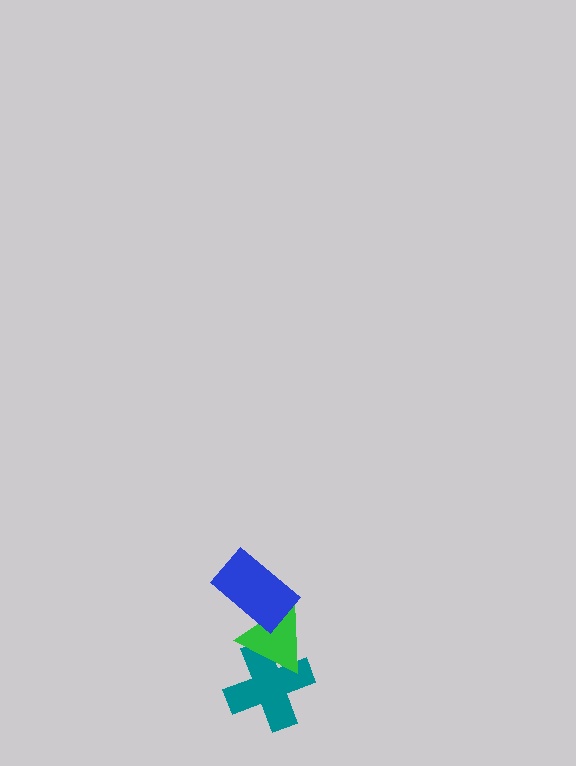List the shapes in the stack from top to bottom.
From top to bottom: the blue rectangle, the green triangle, the teal cross.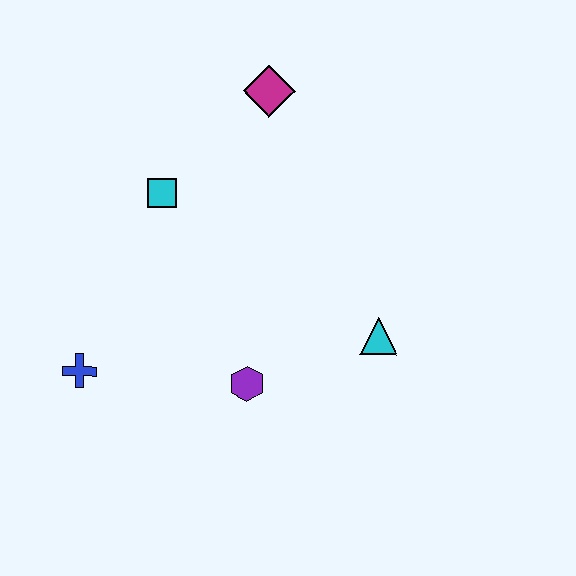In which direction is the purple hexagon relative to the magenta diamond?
The purple hexagon is below the magenta diamond.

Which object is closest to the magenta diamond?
The cyan square is closest to the magenta diamond.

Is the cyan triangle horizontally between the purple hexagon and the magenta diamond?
No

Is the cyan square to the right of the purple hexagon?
No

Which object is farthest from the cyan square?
The cyan triangle is farthest from the cyan square.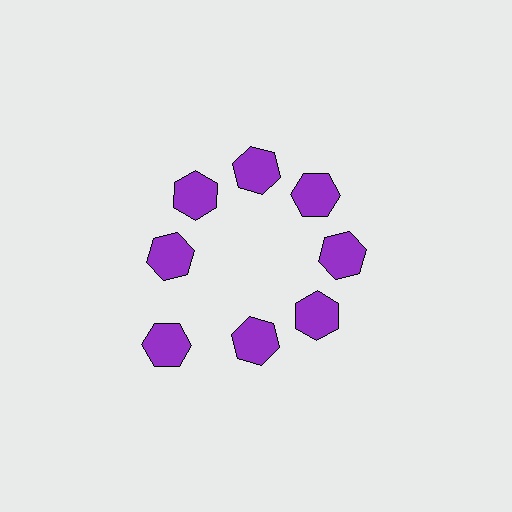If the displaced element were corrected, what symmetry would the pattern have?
It would have 8-fold rotational symmetry — the pattern would map onto itself every 45 degrees.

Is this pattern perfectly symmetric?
No. The 8 purple hexagons are arranged in a ring, but one element near the 8 o'clock position is pushed outward from the center, breaking the 8-fold rotational symmetry.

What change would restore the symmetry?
The symmetry would be restored by moving it inward, back onto the ring so that all 8 hexagons sit at equal angles and equal distance from the center.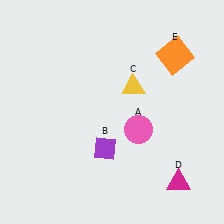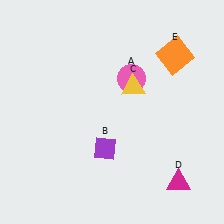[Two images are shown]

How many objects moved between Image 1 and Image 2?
1 object moved between the two images.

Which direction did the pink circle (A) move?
The pink circle (A) moved up.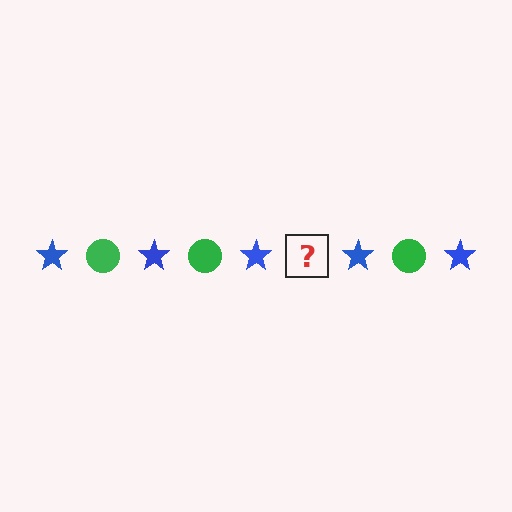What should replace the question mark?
The question mark should be replaced with a green circle.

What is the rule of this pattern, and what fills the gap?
The rule is that the pattern alternates between blue star and green circle. The gap should be filled with a green circle.